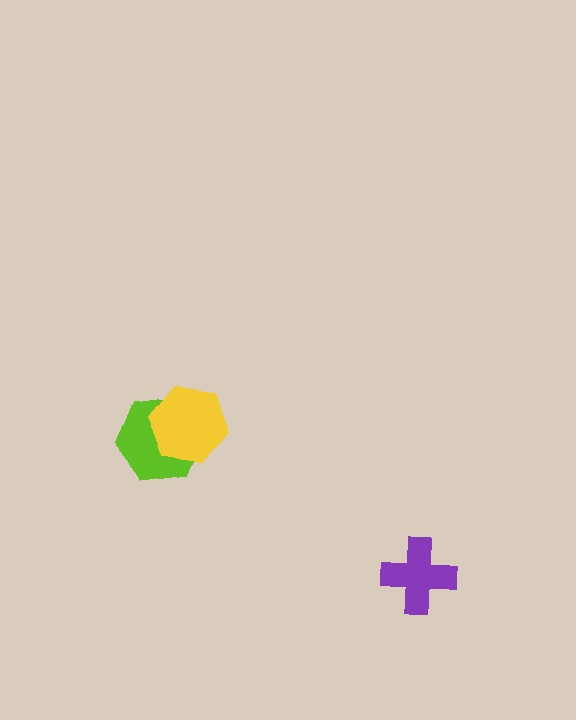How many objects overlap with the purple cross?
0 objects overlap with the purple cross.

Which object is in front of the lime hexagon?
The yellow hexagon is in front of the lime hexagon.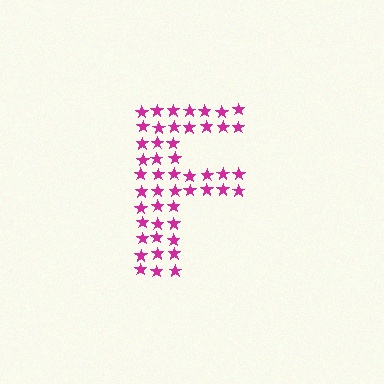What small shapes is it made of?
It is made of small stars.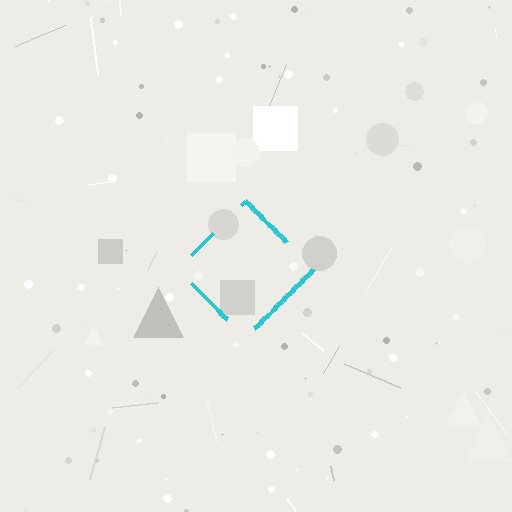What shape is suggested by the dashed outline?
The dashed outline suggests a diamond.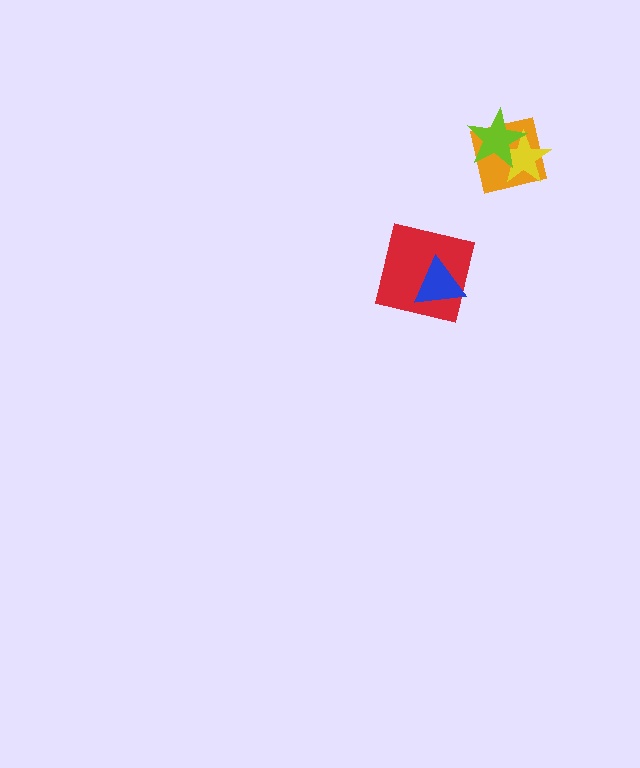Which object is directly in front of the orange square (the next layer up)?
The yellow star is directly in front of the orange square.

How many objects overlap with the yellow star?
2 objects overlap with the yellow star.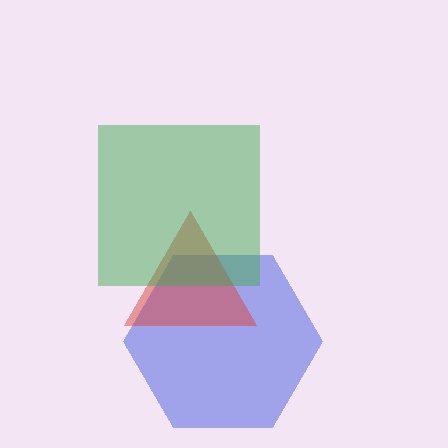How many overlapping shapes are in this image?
There are 3 overlapping shapes in the image.